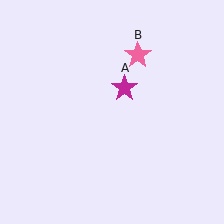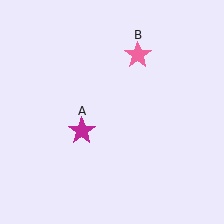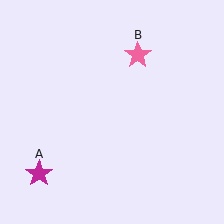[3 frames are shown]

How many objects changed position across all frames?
1 object changed position: magenta star (object A).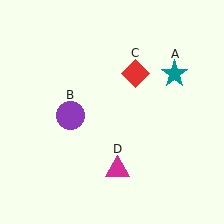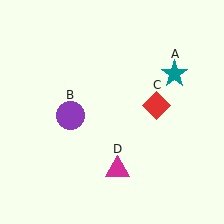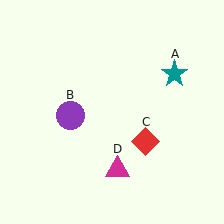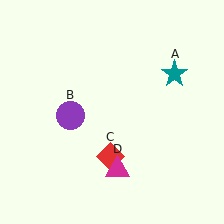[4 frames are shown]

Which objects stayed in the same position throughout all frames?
Teal star (object A) and purple circle (object B) and magenta triangle (object D) remained stationary.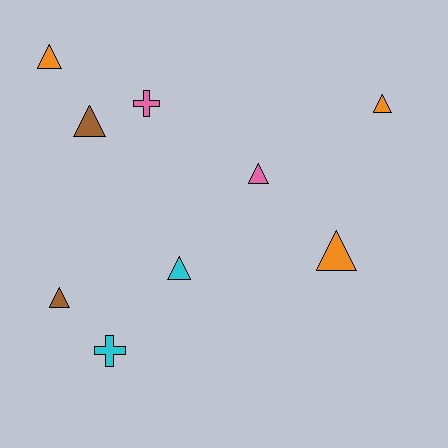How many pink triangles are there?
There is 1 pink triangle.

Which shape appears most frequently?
Triangle, with 7 objects.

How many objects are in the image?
There are 9 objects.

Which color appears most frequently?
Orange, with 3 objects.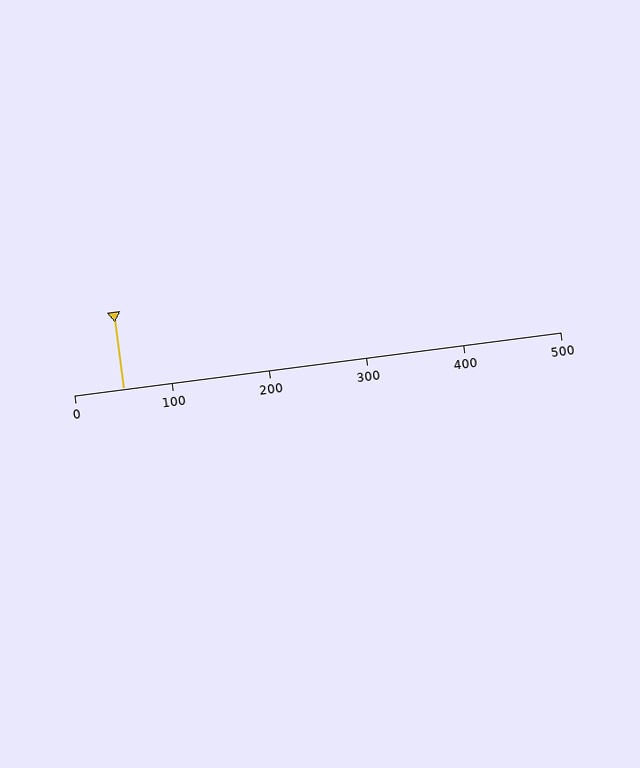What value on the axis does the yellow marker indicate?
The marker indicates approximately 50.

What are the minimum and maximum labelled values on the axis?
The axis runs from 0 to 500.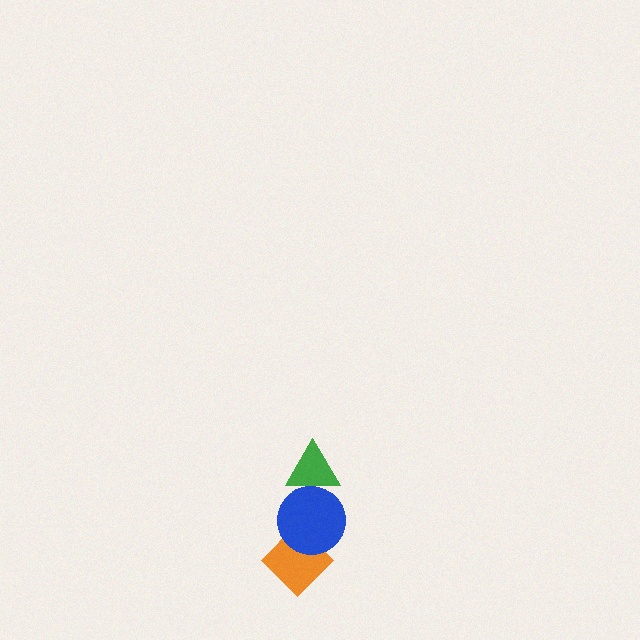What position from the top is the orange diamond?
The orange diamond is 3rd from the top.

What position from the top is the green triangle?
The green triangle is 1st from the top.